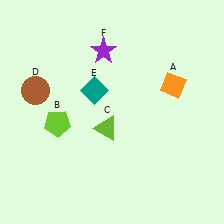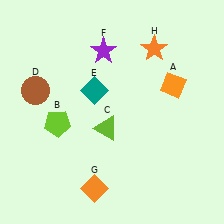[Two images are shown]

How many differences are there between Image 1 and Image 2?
There are 2 differences between the two images.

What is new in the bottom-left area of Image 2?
An orange diamond (G) was added in the bottom-left area of Image 2.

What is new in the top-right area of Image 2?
An orange star (H) was added in the top-right area of Image 2.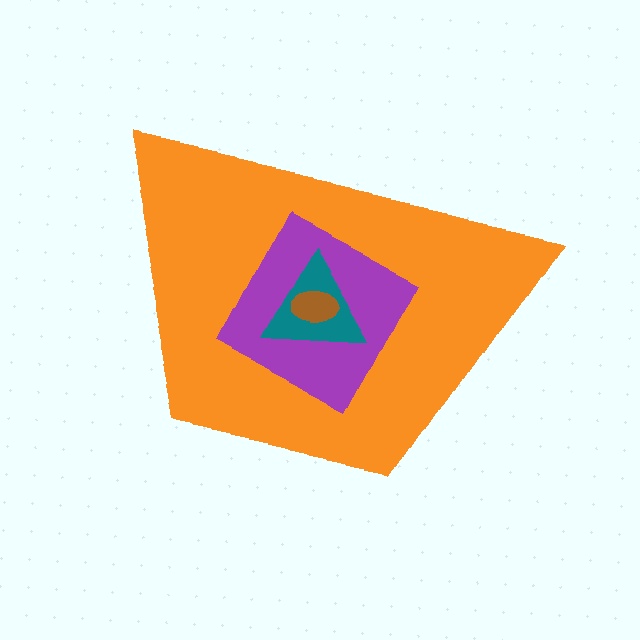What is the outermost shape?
The orange trapezoid.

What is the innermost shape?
The brown ellipse.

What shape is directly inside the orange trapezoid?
The purple diamond.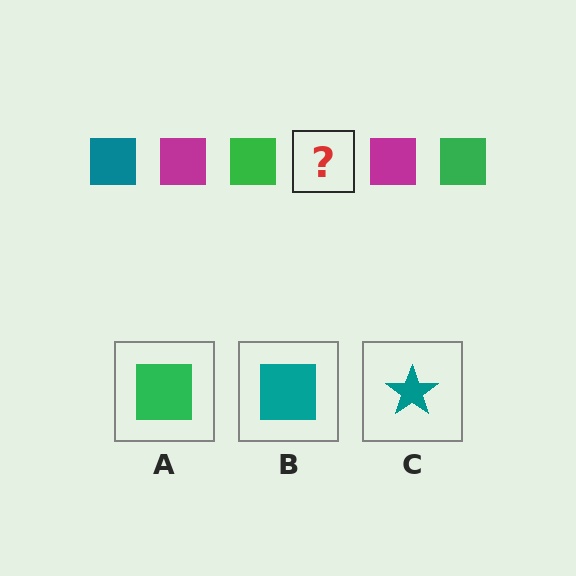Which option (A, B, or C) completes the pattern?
B.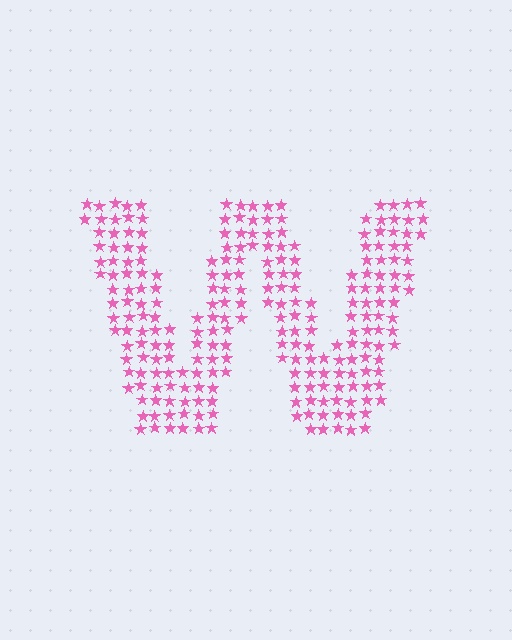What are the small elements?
The small elements are stars.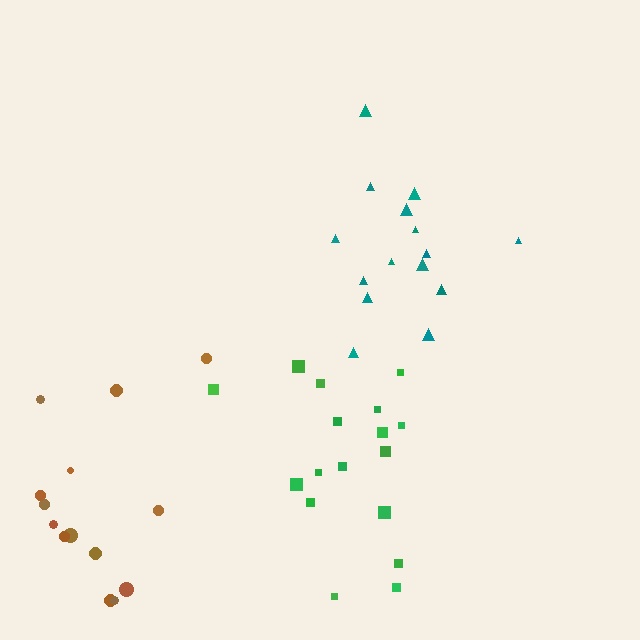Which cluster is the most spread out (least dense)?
Brown.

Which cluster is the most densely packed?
Green.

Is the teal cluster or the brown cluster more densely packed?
Teal.